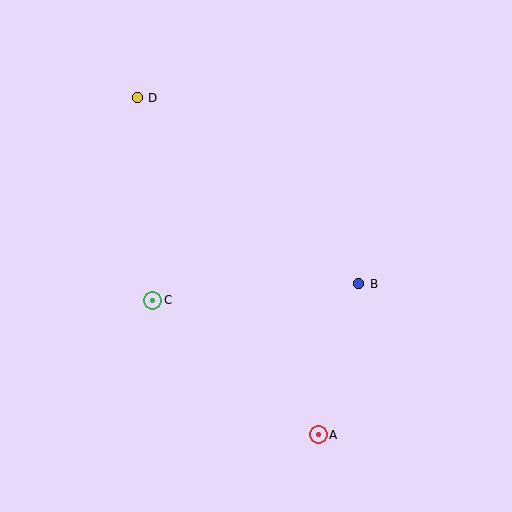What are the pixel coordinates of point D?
Point D is at (137, 98).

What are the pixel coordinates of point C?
Point C is at (153, 300).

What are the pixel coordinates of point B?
Point B is at (359, 284).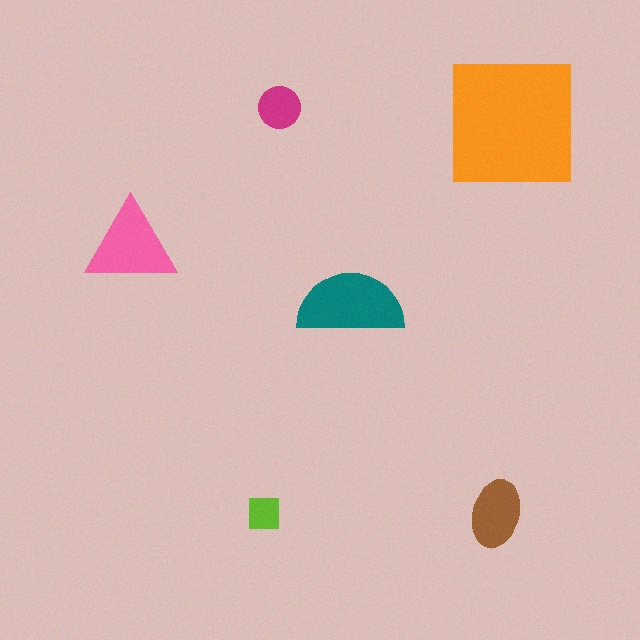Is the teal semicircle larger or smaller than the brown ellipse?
Larger.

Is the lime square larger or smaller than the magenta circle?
Smaller.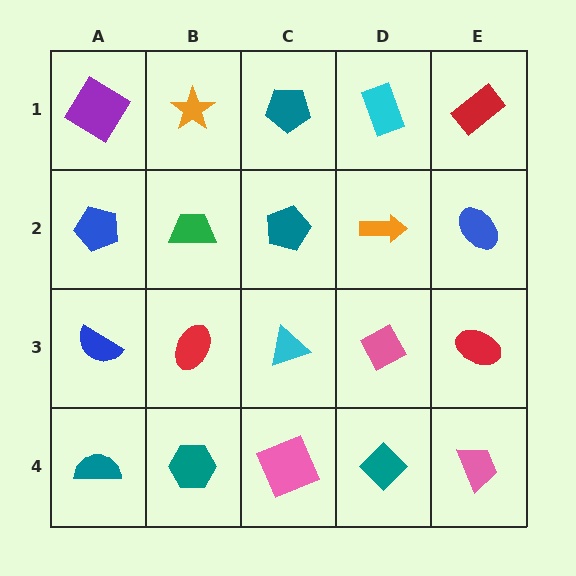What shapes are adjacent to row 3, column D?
An orange arrow (row 2, column D), a teal diamond (row 4, column D), a cyan triangle (row 3, column C), a red ellipse (row 3, column E).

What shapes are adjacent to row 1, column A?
A blue pentagon (row 2, column A), an orange star (row 1, column B).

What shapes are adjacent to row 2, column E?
A red rectangle (row 1, column E), a red ellipse (row 3, column E), an orange arrow (row 2, column D).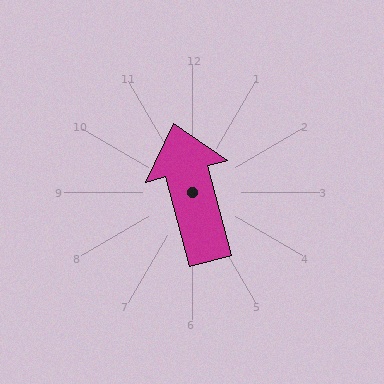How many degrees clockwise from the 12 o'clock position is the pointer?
Approximately 345 degrees.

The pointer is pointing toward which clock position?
Roughly 11 o'clock.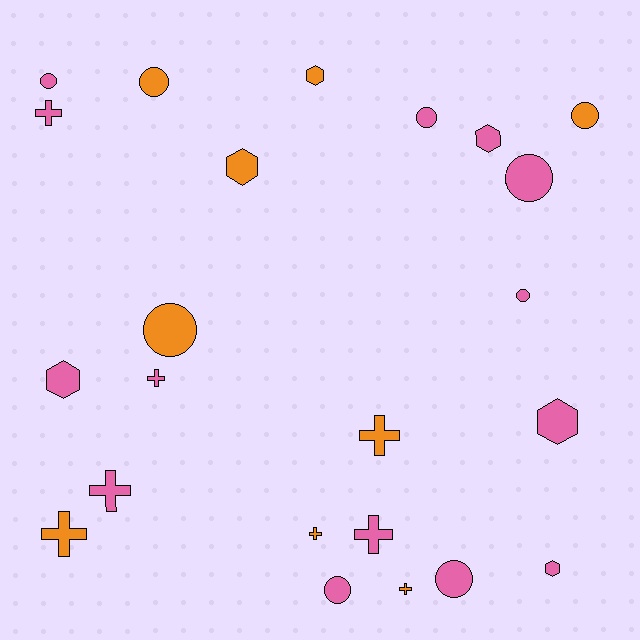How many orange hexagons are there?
There are 2 orange hexagons.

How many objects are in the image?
There are 23 objects.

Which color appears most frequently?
Pink, with 14 objects.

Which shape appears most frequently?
Circle, with 9 objects.